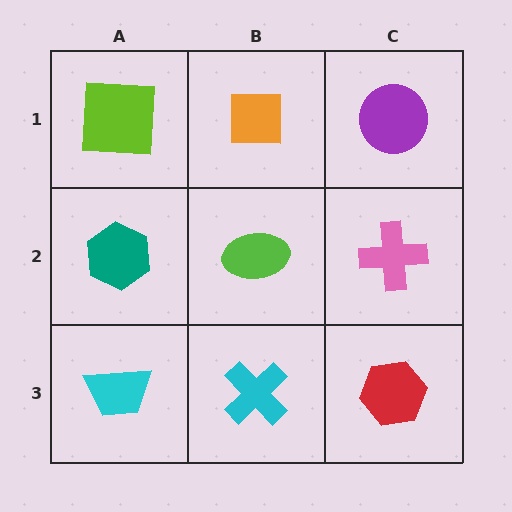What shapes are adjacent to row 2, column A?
A lime square (row 1, column A), a cyan trapezoid (row 3, column A), a lime ellipse (row 2, column B).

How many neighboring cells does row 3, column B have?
3.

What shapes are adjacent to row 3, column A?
A teal hexagon (row 2, column A), a cyan cross (row 3, column B).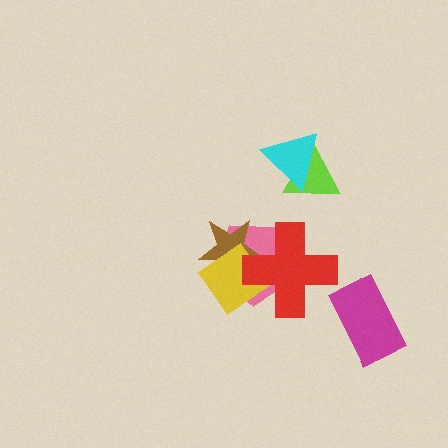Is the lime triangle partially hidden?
Yes, it is partially covered by another shape.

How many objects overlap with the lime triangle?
1 object overlaps with the lime triangle.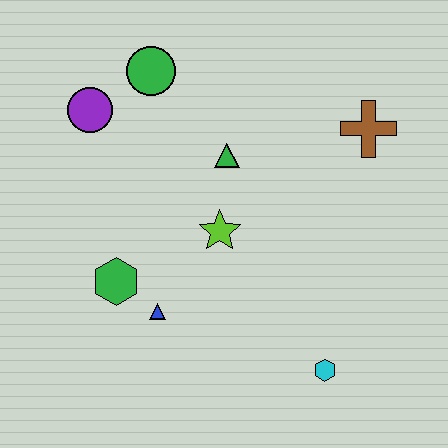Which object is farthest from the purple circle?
The cyan hexagon is farthest from the purple circle.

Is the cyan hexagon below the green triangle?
Yes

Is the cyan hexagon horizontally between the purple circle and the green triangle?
No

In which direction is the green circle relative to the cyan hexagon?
The green circle is above the cyan hexagon.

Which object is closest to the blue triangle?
The green hexagon is closest to the blue triangle.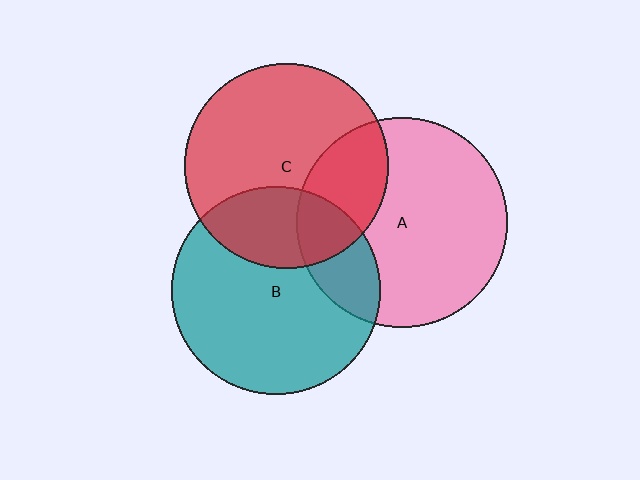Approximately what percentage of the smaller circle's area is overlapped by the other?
Approximately 25%.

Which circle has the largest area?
Circle A (pink).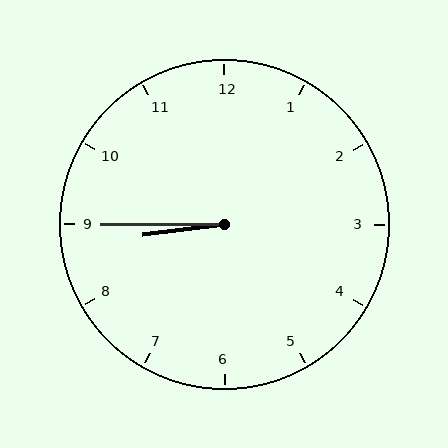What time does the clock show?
8:45.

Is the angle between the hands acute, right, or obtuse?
It is acute.